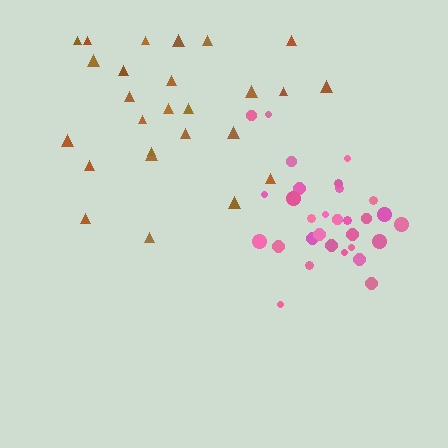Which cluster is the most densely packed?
Pink.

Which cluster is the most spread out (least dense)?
Brown.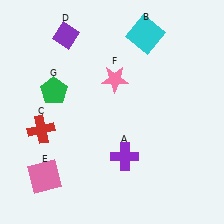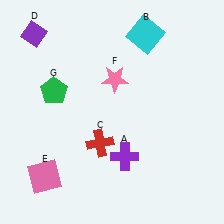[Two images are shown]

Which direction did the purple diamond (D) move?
The purple diamond (D) moved left.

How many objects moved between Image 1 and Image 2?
2 objects moved between the two images.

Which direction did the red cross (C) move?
The red cross (C) moved right.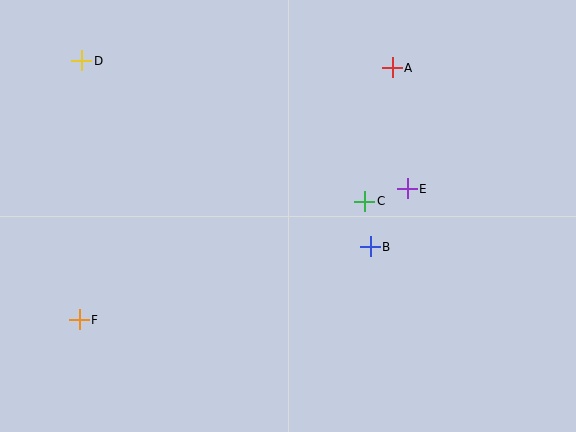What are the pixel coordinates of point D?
Point D is at (82, 61).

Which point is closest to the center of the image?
Point C at (365, 201) is closest to the center.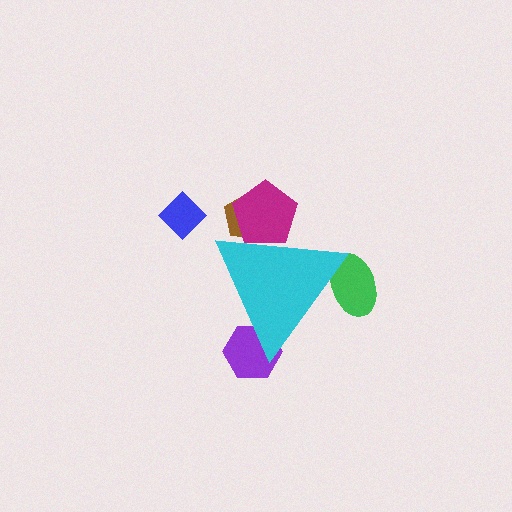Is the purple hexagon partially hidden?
Yes, the purple hexagon is partially hidden behind the cyan triangle.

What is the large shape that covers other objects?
A cyan triangle.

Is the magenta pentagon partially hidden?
Yes, the magenta pentagon is partially hidden behind the cyan triangle.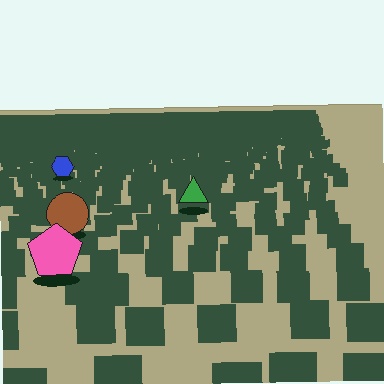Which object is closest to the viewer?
The pink pentagon is closest. The texture marks near it are larger and more spread out.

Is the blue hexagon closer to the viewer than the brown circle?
No. The brown circle is closer — you can tell from the texture gradient: the ground texture is coarser near it.